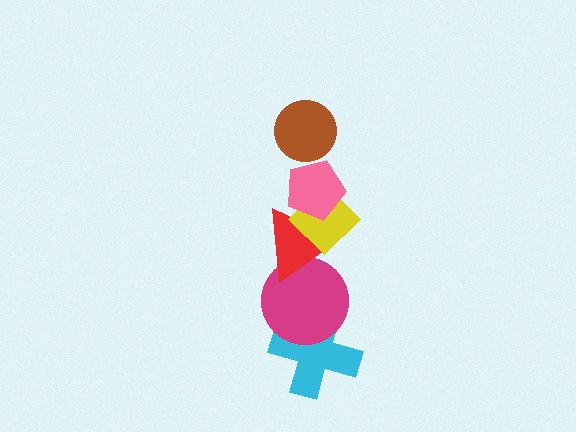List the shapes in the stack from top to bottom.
From top to bottom: the brown circle, the pink pentagon, the yellow diamond, the red triangle, the magenta circle, the cyan cross.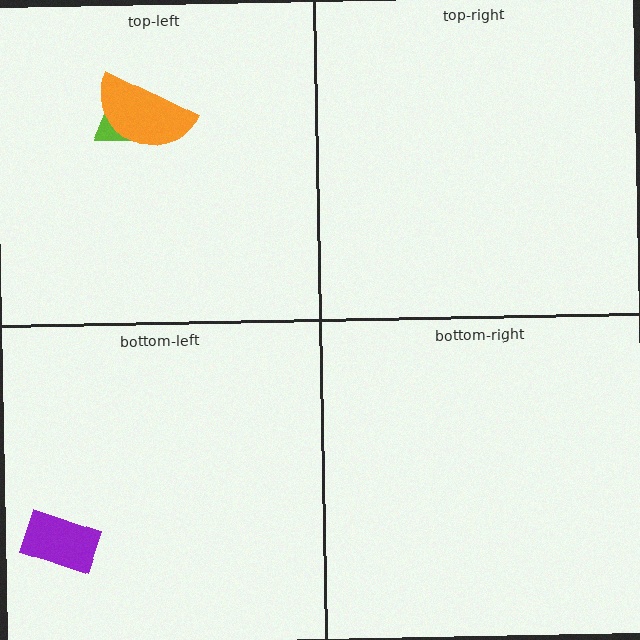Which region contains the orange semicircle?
The top-left region.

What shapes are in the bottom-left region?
The purple rectangle.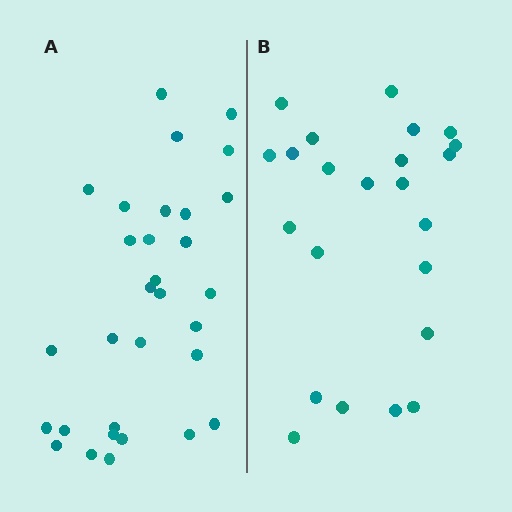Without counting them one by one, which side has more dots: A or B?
Region A (the left region) has more dots.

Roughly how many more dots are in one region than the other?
Region A has roughly 8 or so more dots than region B.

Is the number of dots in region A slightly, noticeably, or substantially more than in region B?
Region A has noticeably more, but not dramatically so. The ratio is roughly 1.3 to 1.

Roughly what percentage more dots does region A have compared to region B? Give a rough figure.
About 35% more.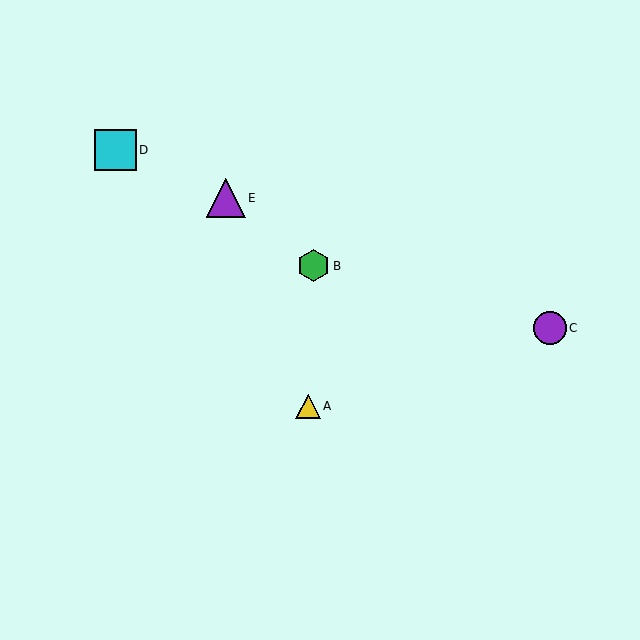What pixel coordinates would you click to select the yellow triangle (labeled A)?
Click at (308, 406) to select the yellow triangle A.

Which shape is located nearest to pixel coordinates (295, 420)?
The yellow triangle (labeled A) at (308, 406) is nearest to that location.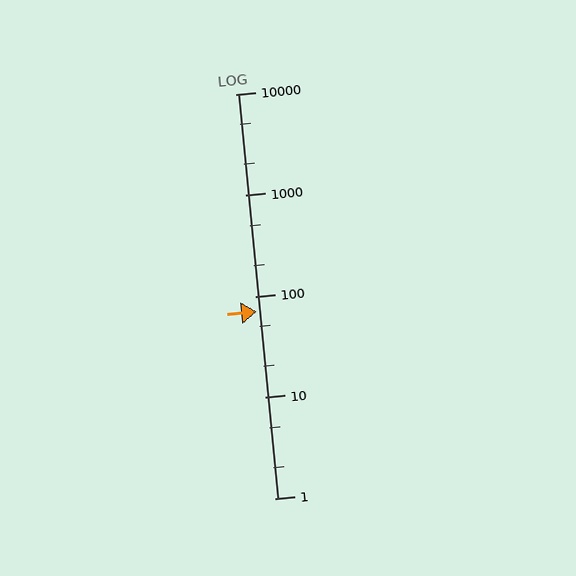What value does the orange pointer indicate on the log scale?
The pointer indicates approximately 71.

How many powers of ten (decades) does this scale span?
The scale spans 4 decades, from 1 to 10000.